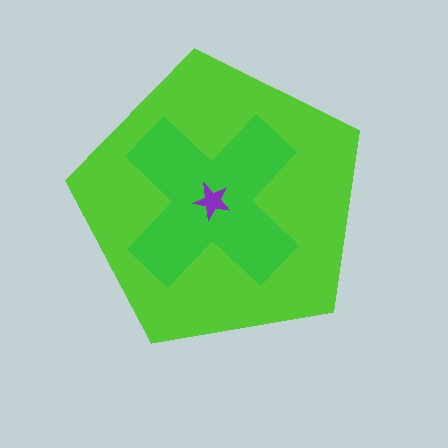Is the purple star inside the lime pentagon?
Yes.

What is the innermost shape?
The purple star.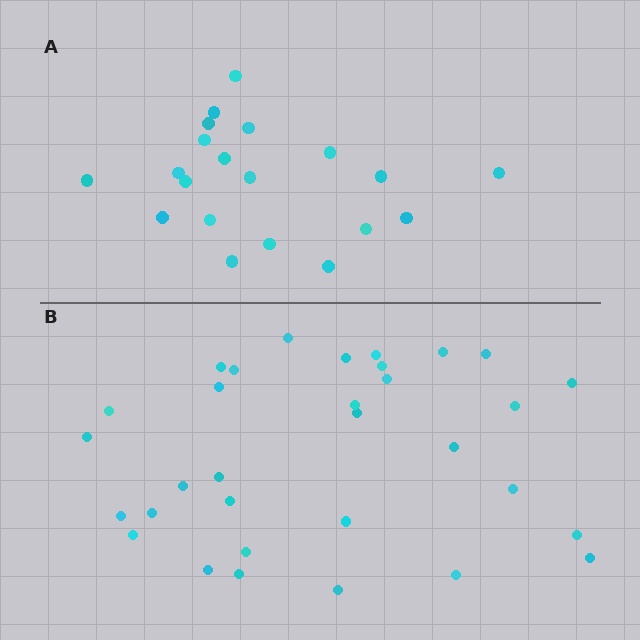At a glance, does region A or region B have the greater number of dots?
Region B (the bottom region) has more dots.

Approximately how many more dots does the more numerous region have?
Region B has roughly 12 or so more dots than region A.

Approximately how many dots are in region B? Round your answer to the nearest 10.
About 30 dots. (The exact count is 32, which rounds to 30.)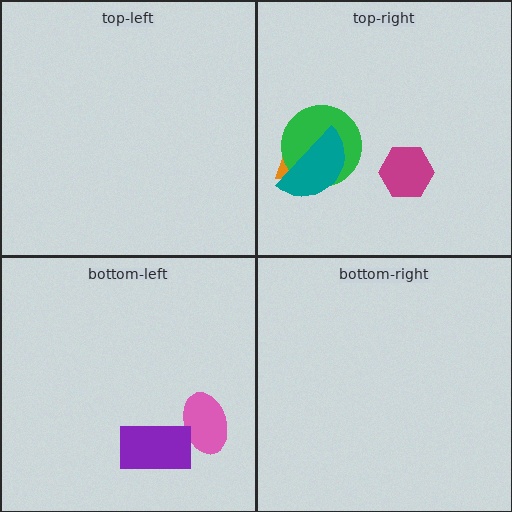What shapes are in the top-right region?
The orange arrow, the magenta hexagon, the green circle, the teal semicircle.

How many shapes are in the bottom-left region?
2.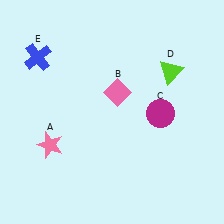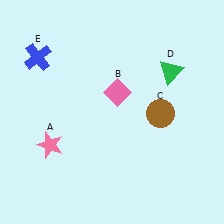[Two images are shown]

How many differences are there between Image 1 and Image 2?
There are 2 differences between the two images.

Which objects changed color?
C changed from magenta to brown. D changed from lime to green.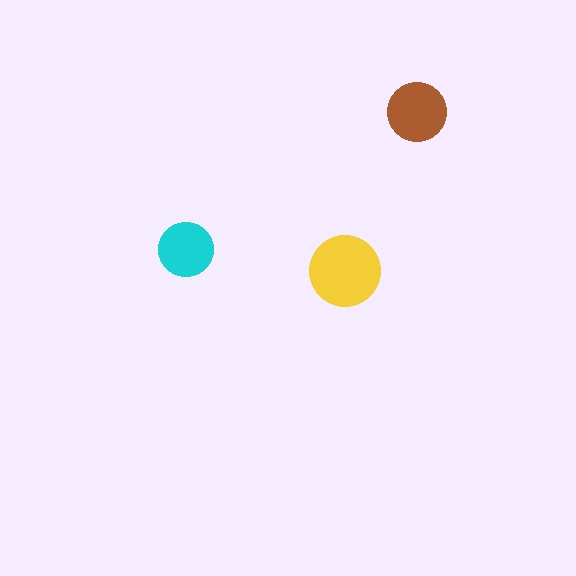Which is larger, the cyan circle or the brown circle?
The brown one.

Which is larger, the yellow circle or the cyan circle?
The yellow one.